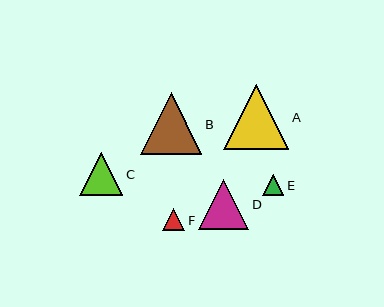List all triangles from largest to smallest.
From largest to smallest: A, B, D, C, F, E.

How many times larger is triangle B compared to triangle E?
Triangle B is approximately 3.0 times the size of triangle E.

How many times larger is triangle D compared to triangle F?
Triangle D is approximately 2.3 times the size of triangle F.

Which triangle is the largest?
Triangle A is the largest with a size of approximately 65 pixels.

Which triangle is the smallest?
Triangle E is the smallest with a size of approximately 21 pixels.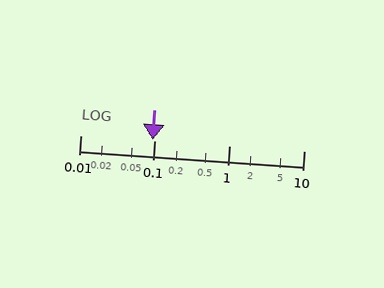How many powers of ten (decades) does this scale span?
The scale spans 3 decades, from 0.01 to 10.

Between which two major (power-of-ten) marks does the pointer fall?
The pointer is between 0.01 and 0.1.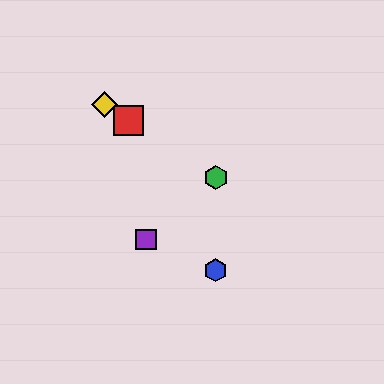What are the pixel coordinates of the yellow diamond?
The yellow diamond is at (104, 105).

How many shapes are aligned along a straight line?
3 shapes (the red square, the green hexagon, the yellow diamond) are aligned along a straight line.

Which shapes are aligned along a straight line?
The red square, the green hexagon, the yellow diamond are aligned along a straight line.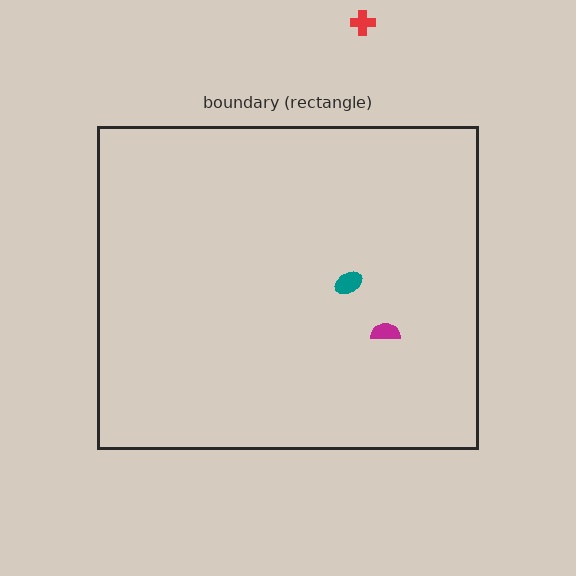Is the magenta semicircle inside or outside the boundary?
Inside.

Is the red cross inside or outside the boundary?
Outside.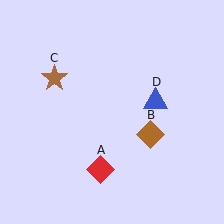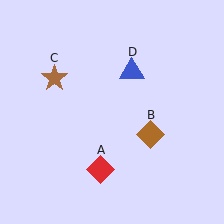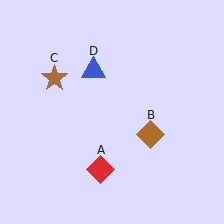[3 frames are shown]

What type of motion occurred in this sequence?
The blue triangle (object D) rotated counterclockwise around the center of the scene.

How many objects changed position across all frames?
1 object changed position: blue triangle (object D).